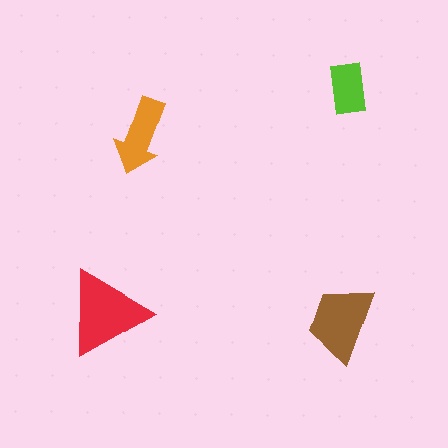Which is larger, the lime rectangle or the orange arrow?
The orange arrow.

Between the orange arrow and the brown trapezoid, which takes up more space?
The brown trapezoid.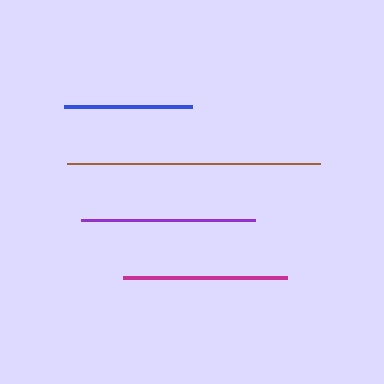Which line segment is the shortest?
The blue line is the shortest at approximately 128 pixels.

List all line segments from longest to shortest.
From longest to shortest: brown, purple, magenta, blue.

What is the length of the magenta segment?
The magenta segment is approximately 164 pixels long.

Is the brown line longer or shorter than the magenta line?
The brown line is longer than the magenta line.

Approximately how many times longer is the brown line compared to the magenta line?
The brown line is approximately 1.5 times the length of the magenta line.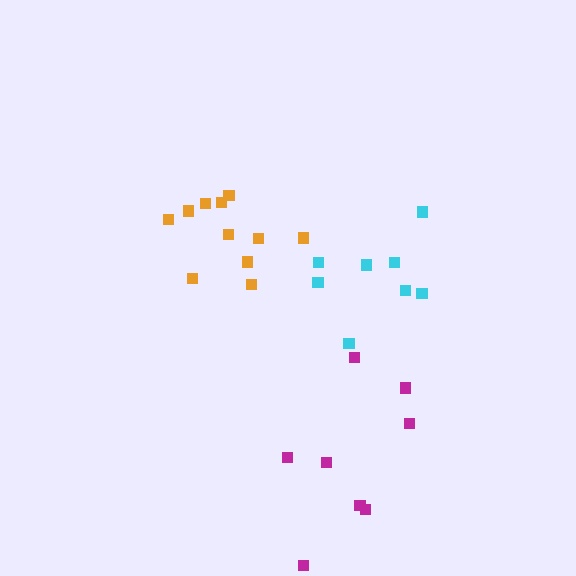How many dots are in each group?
Group 1: 8 dots, Group 2: 8 dots, Group 3: 11 dots (27 total).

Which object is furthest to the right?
The cyan cluster is rightmost.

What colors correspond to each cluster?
The clusters are colored: cyan, magenta, orange.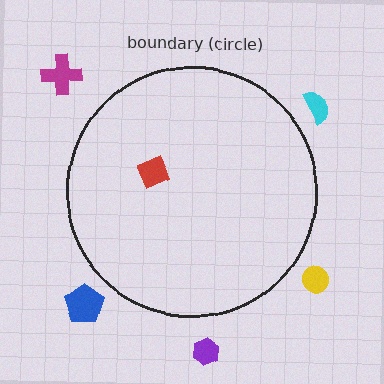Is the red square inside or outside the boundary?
Inside.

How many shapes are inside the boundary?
1 inside, 5 outside.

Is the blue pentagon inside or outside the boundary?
Outside.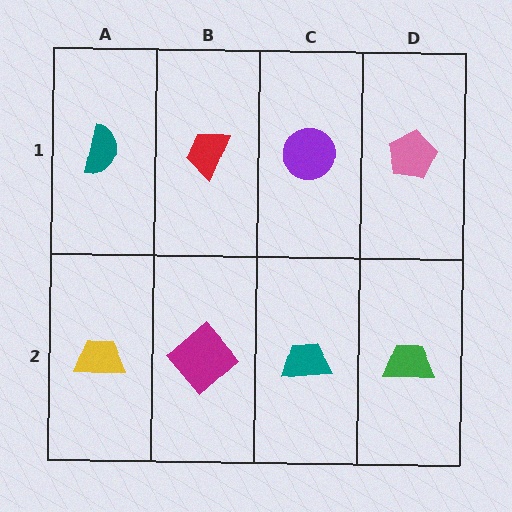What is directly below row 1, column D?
A green trapezoid.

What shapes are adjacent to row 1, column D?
A green trapezoid (row 2, column D), a purple circle (row 1, column C).